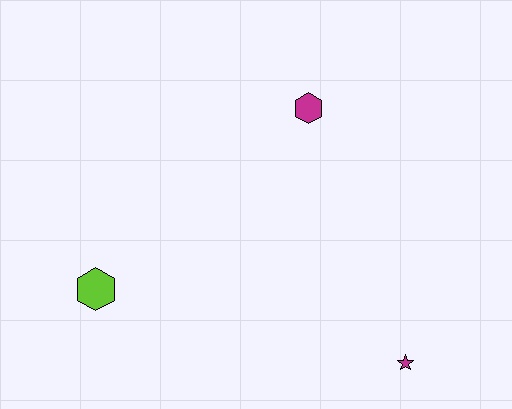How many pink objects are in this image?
There are no pink objects.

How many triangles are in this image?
There are no triangles.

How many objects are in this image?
There are 3 objects.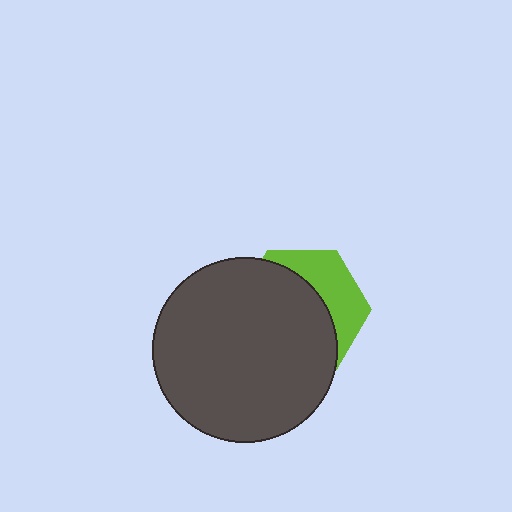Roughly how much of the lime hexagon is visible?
A small part of it is visible (roughly 35%).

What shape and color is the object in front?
The object in front is a dark gray circle.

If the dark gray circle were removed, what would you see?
You would see the complete lime hexagon.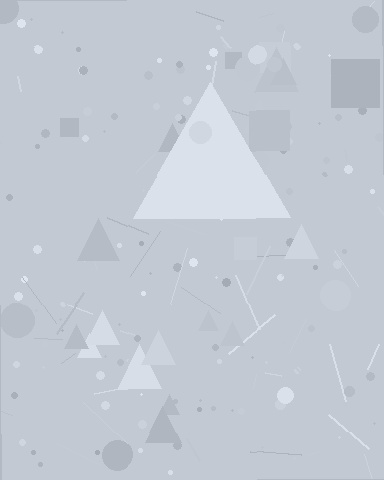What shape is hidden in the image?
A triangle is hidden in the image.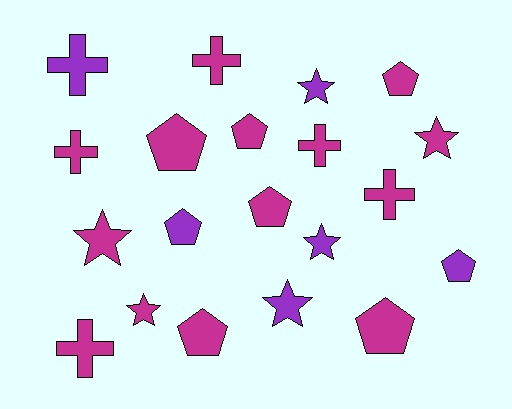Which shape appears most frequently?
Pentagon, with 8 objects.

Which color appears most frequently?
Magenta, with 14 objects.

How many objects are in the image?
There are 20 objects.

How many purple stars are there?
There are 3 purple stars.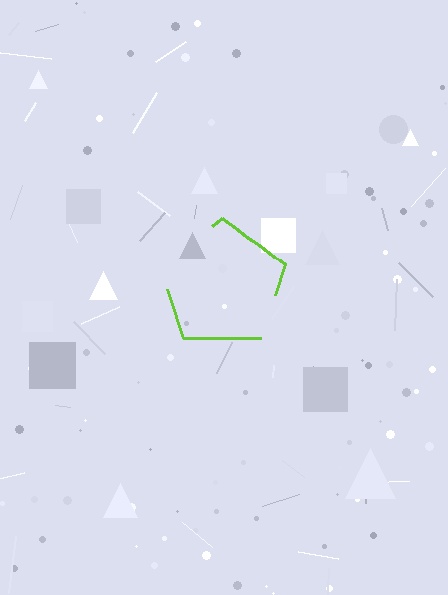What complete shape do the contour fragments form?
The contour fragments form a pentagon.